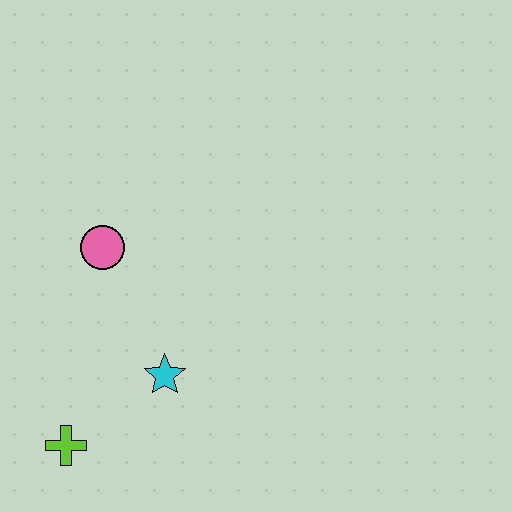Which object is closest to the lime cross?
The cyan star is closest to the lime cross.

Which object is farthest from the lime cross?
The pink circle is farthest from the lime cross.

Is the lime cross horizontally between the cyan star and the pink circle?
No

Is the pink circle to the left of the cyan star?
Yes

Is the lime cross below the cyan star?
Yes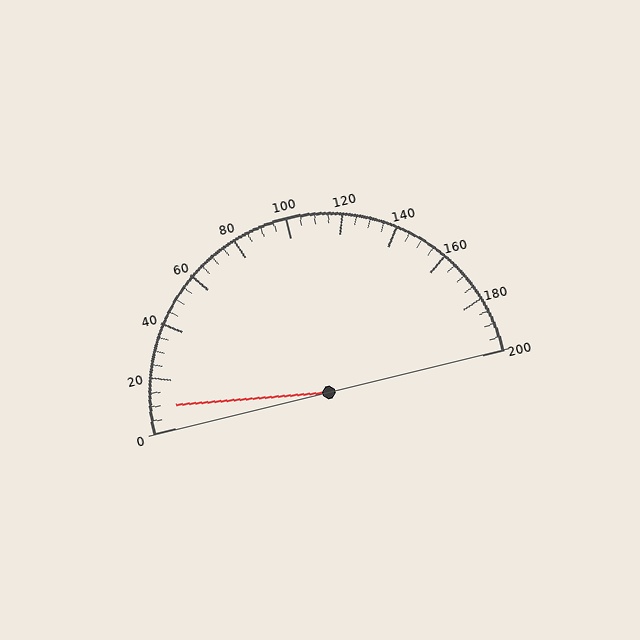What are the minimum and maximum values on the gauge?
The gauge ranges from 0 to 200.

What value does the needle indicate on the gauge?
The needle indicates approximately 10.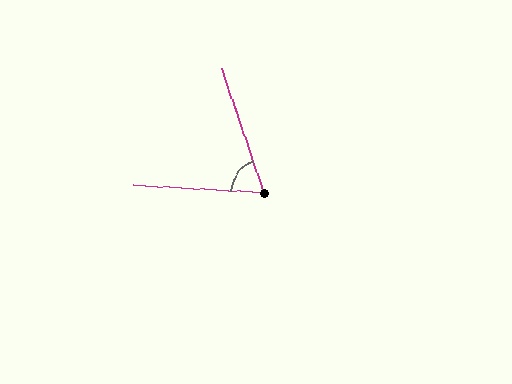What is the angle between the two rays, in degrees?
Approximately 68 degrees.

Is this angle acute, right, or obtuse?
It is acute.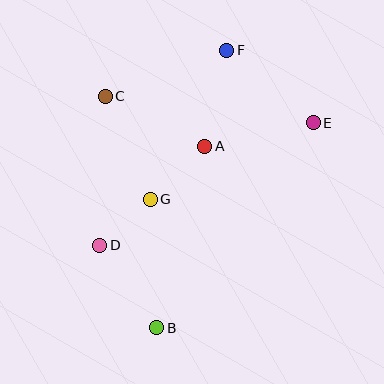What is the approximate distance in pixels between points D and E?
The distance between D and E is approximately 246 pixels.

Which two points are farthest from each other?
Points B and F are farthest from each other.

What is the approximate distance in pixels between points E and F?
The distance between E and F is approximately 113 pixels.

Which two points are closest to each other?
Points D and G are closest to each other.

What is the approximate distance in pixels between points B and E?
The distance between B and E is approximately 258 pixels.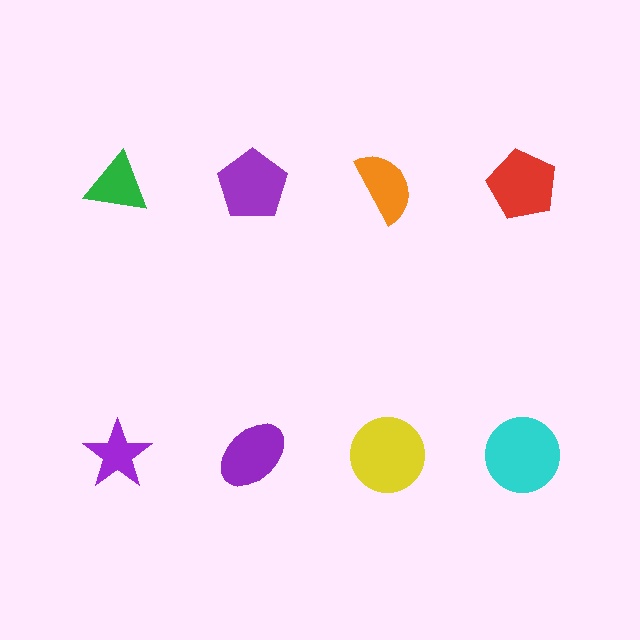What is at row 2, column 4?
A cyan circle.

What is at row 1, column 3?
An orange semicircle.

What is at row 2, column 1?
A purple star.